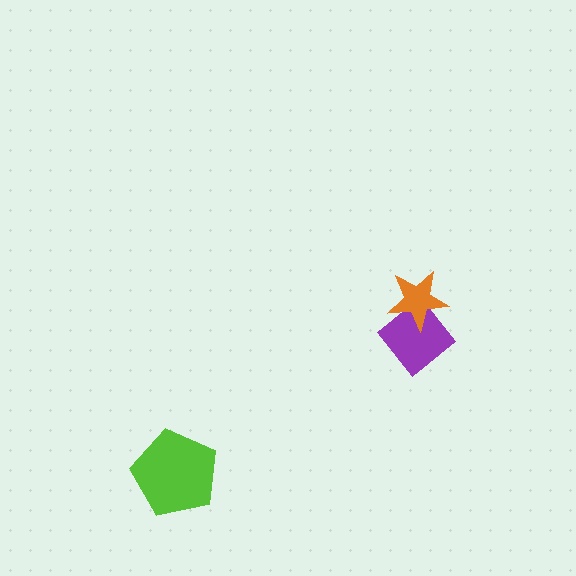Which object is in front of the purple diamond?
The orange star is in front of the purple diamond.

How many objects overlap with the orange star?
1 object overlaps with the orange star.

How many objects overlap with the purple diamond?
1 object overlaps with the purple diamond.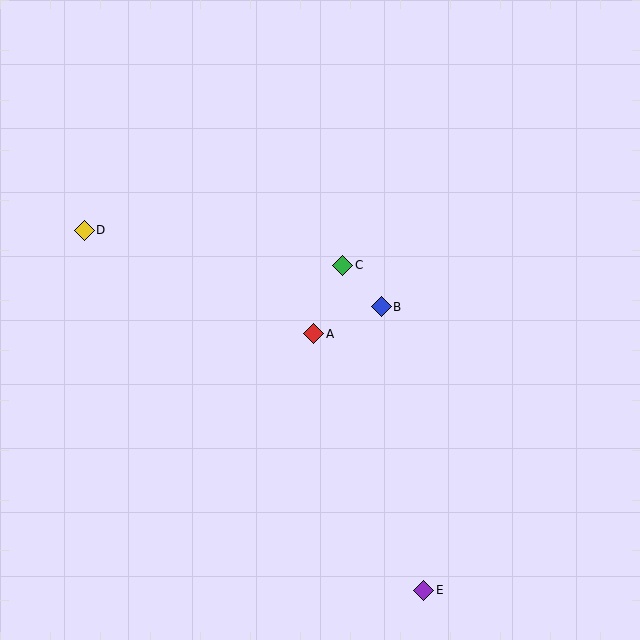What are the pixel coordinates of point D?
Point D is at (84, 230).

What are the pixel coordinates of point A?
Point A is at (314, 334).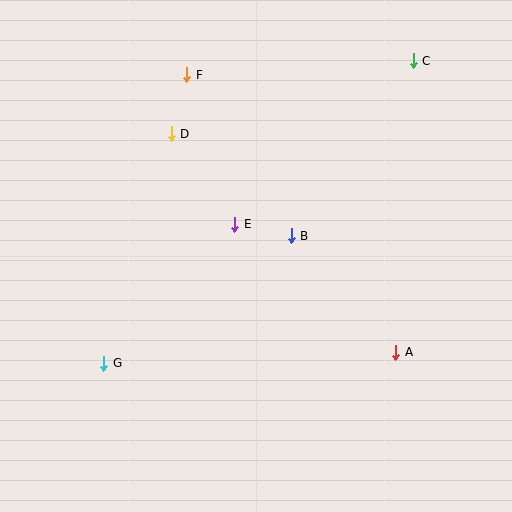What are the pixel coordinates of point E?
Point E is at (235, 224).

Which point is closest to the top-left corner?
Point F is closest to the top-left corner.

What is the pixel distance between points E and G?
The distance between E and G is 191 pixels.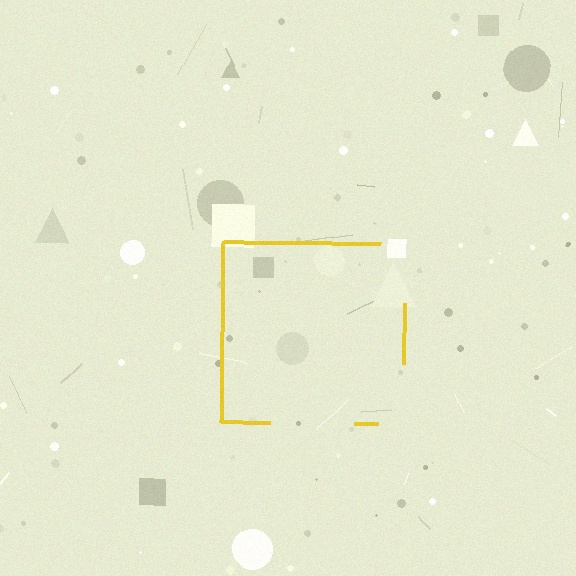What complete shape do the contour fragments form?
The contour fragments form a square.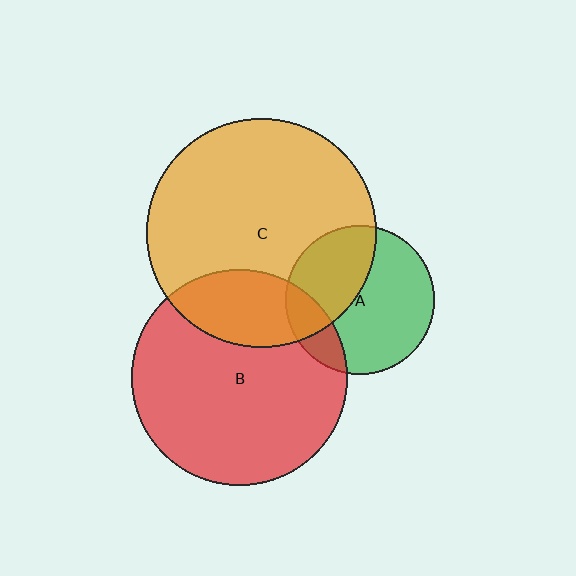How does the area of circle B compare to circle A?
Approximately 2.1 times.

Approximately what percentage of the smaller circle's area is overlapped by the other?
Approximately 25%.